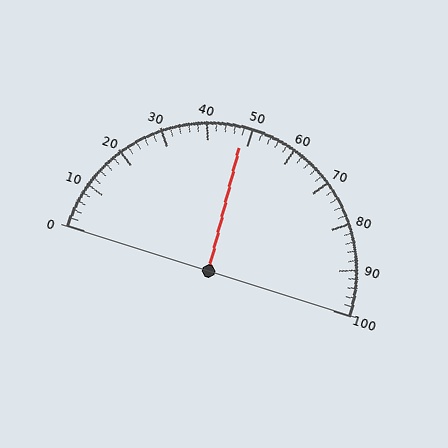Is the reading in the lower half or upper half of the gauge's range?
The reading is in the lower half of the range (0 to 100).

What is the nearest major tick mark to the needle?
The nearest major tick mark is 50.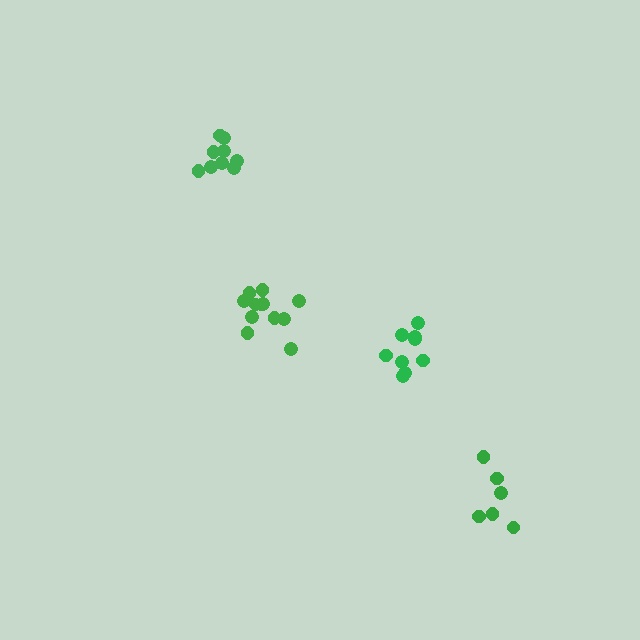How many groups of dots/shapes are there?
There are 4 groups.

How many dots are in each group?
Group 1: 9 dots, Group 2: 9 dots, Group 3: 6 dots, Group 4: 12 dots (36 total).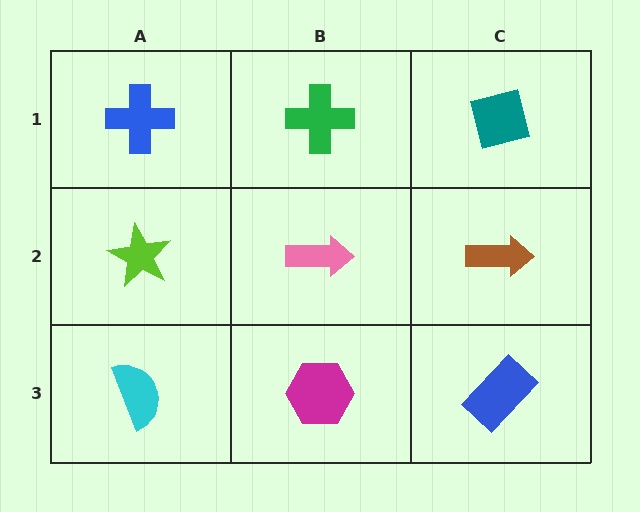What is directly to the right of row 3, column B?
A blue rectangle.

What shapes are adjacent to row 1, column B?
A pink arrow (row 2, column B), a blue cross (row 1, column A), a teal square (row 1, column C).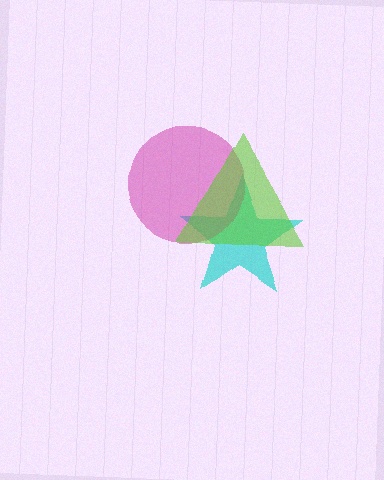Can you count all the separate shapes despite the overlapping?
Yes, there are 3 separate shapes.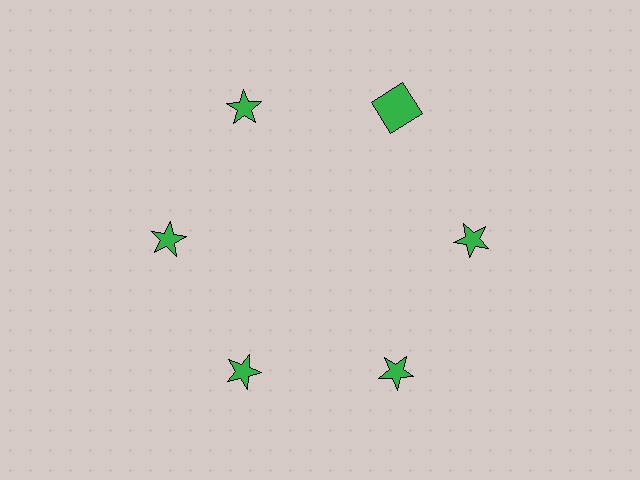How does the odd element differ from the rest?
It has a different shape: square instead of star.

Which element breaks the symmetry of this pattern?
The green square at roughly the 1 o'clock position breaks the symmetry. All other shapes are green stars.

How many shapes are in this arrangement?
There are 6 shapes arranged in a ring pattern.